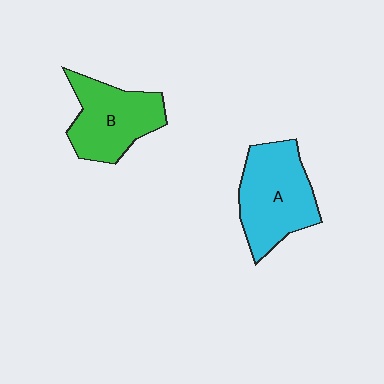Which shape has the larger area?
Shape A (cyan).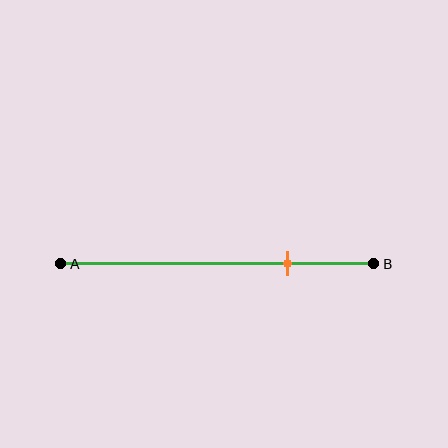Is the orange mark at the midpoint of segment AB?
No, the mark is at about 70% from A, not at the 50% midpoint.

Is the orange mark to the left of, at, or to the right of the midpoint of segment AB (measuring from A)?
The orange mark is to the right of the midpoint of segment AB.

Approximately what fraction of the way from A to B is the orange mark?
The orange mark is approximately 70% of the way from A to B.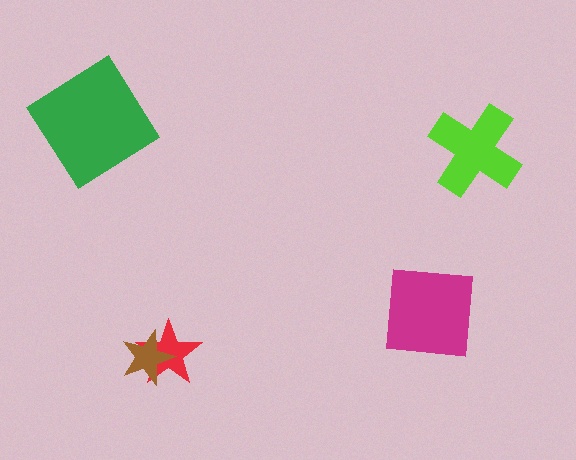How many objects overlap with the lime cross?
0 objects overlap with the lime cross.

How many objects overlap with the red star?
1 object overlaps with the red star.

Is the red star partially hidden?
Yes, it is partially covered by another shape.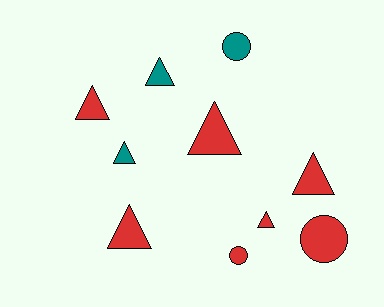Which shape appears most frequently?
Triangle, with 7 objects.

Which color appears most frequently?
Red, with 7 objects.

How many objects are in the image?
There are 10 objects.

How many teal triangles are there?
There are 2 teal triangles.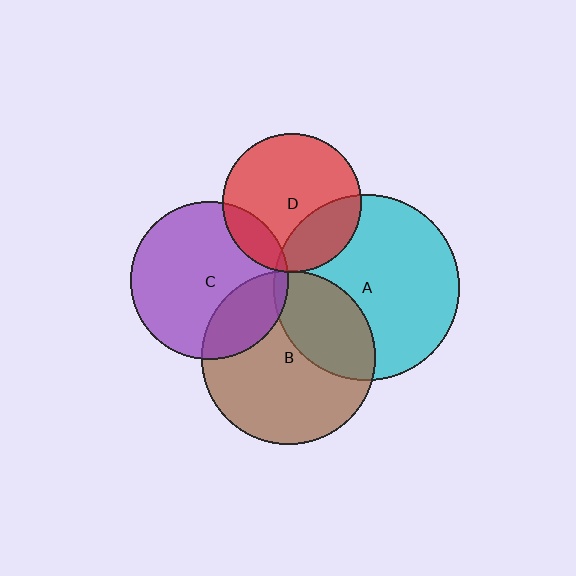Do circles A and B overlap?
Yes.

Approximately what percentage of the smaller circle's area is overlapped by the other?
Approximately 35%.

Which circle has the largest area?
Circle A (cyan).